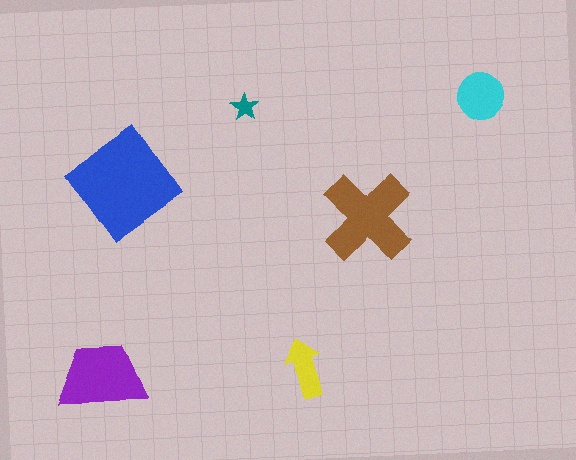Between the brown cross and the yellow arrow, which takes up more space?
The brown cross.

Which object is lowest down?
The yellow arrow is bottommost.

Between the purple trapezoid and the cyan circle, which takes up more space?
The purple trapezoid.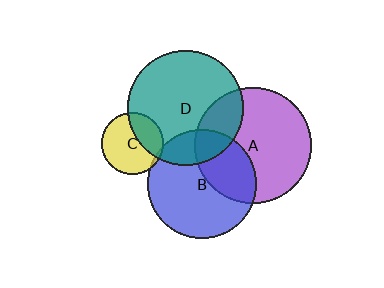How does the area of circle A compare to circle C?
Approximately 3.5 times.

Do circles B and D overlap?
Yes.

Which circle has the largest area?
Circle A (purple).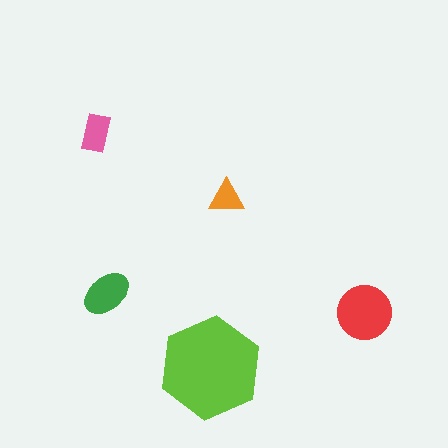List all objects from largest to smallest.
The lime hexagon, the red circle, the green ellipse, the pink rectangle, the orange triangle.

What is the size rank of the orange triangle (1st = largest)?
5th.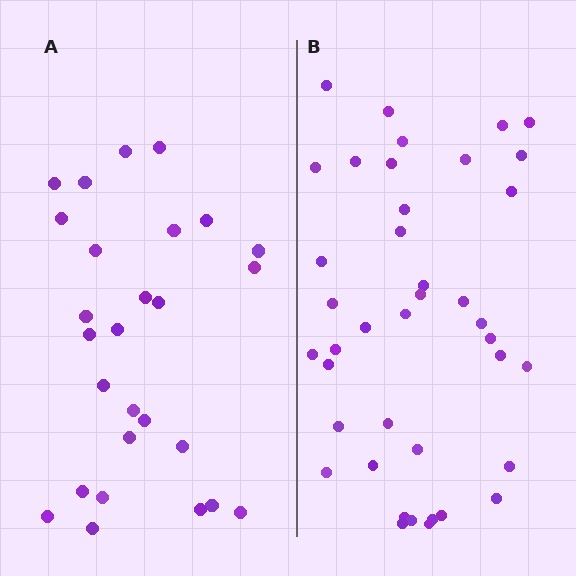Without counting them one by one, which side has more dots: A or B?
Region B (the right region) has more dots.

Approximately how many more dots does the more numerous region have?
Region B has approximately 15 more dots than region A.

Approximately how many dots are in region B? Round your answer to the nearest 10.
About 40 dots.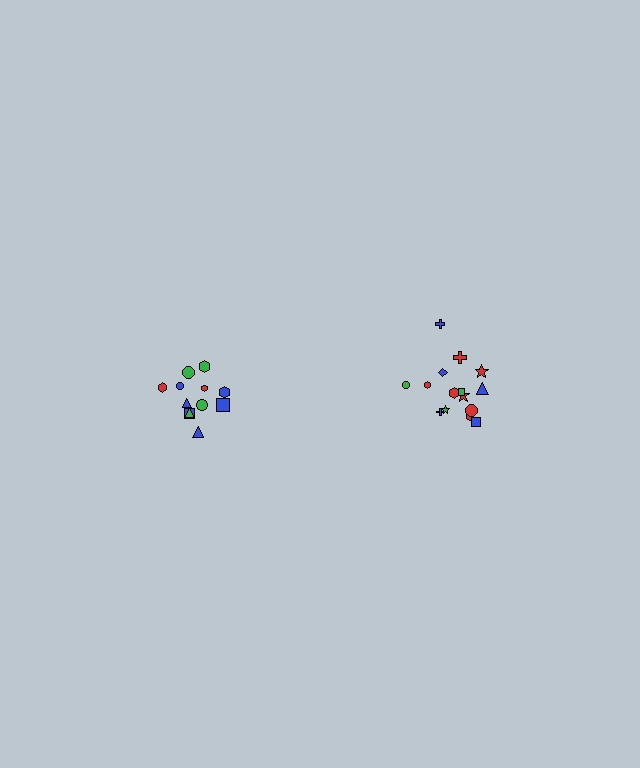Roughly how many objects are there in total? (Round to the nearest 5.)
Roughly 25 objects in total.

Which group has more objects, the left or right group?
The right group.